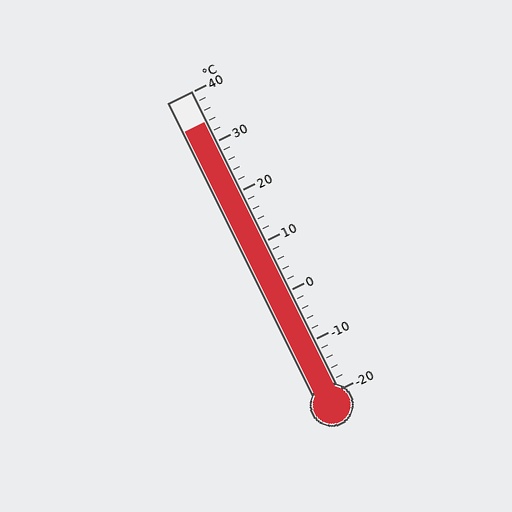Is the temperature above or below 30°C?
The temperature is above 30°C.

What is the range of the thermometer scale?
The thermometer scale ranges from -20°C to 40°C.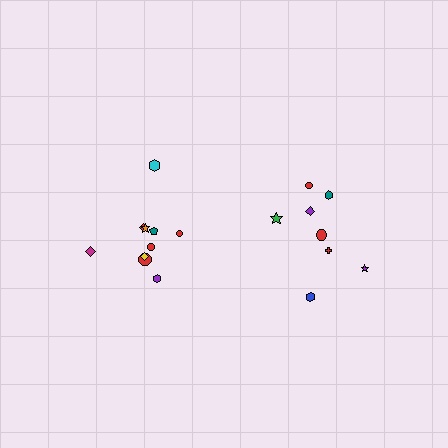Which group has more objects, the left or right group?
The left group.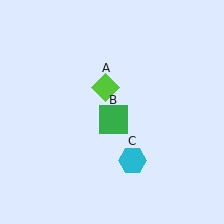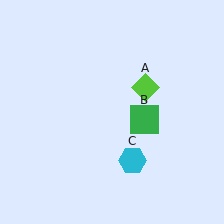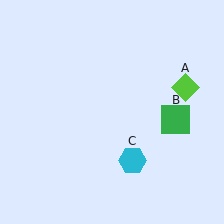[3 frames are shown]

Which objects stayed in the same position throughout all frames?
Cyan hexagon (object C) remained stationary.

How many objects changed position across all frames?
2 objects changed position: lime diamond (object A), green square (object B).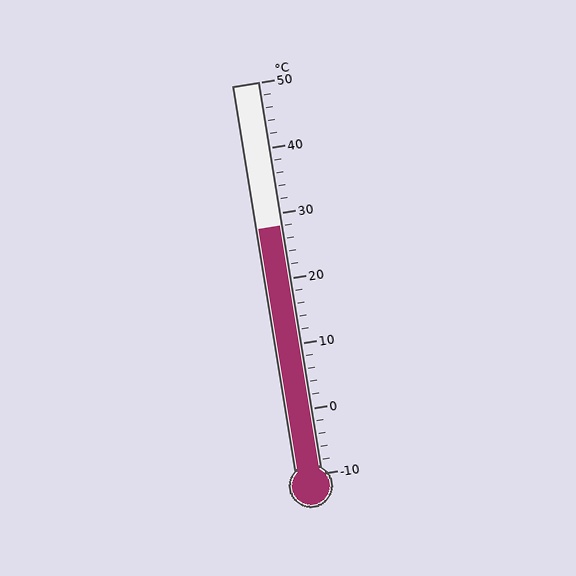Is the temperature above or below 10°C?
The temperature is above 10°C.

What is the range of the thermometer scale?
The thermometer scale ranges from -10°C to 50°C.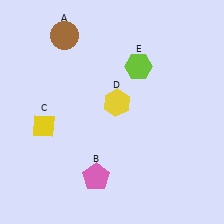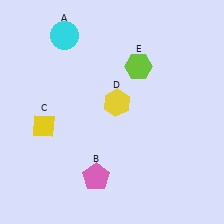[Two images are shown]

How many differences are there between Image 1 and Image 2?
There is 1 difference between the two images.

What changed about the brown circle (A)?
In Image 1, A is brown. In Image 2, it changed to cyan.